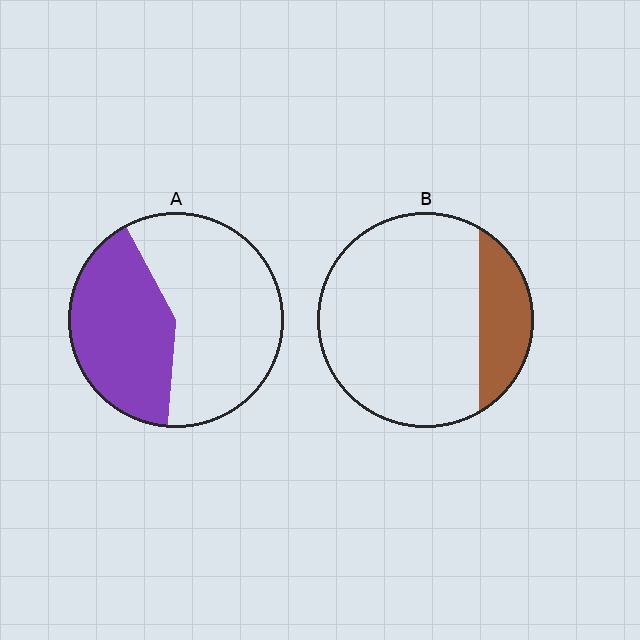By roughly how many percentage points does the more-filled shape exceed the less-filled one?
By roughly 20 percentage points (A over B).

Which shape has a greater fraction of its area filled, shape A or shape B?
Shape A.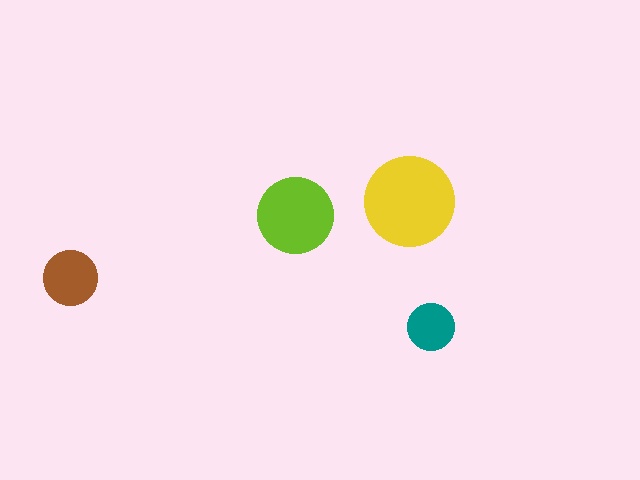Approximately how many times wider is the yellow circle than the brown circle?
About 1.5 times wider.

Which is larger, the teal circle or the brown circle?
The brown one.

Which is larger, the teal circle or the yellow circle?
The yellow one.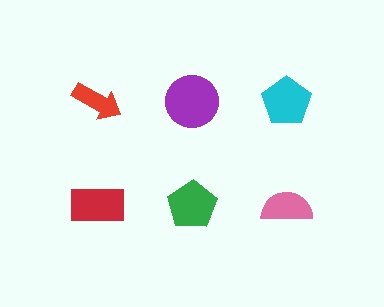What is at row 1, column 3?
A cyan pentagon.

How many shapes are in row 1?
3 shapes.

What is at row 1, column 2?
A purple circle.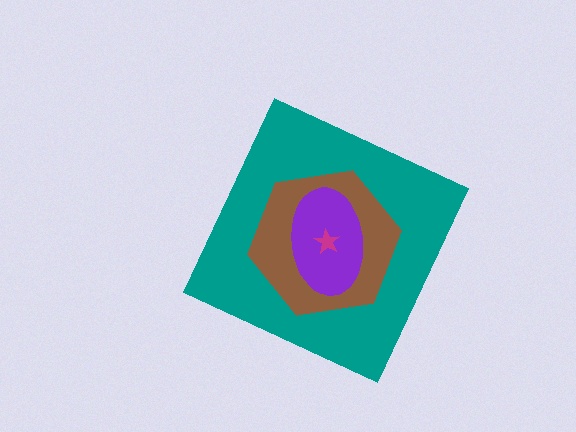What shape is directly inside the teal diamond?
The brown hexagon.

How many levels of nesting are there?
4.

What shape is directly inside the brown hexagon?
The purple ellipse.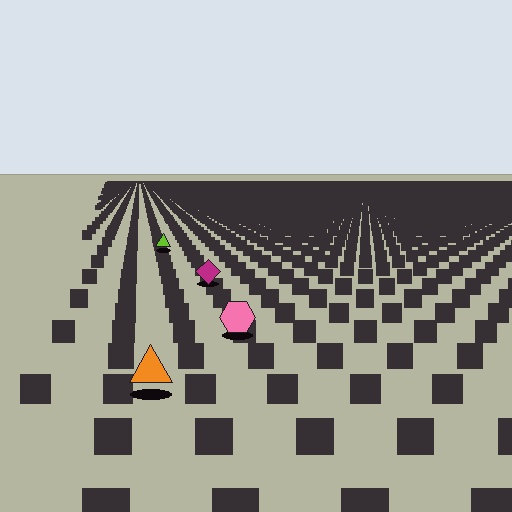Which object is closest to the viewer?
The orange triangle is closest. The texture marks near it are larger and more spread out.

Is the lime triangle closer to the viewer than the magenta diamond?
No. The magenta diamond is closer — you can tell from the texture gradient: the ground texture is coarser near it.